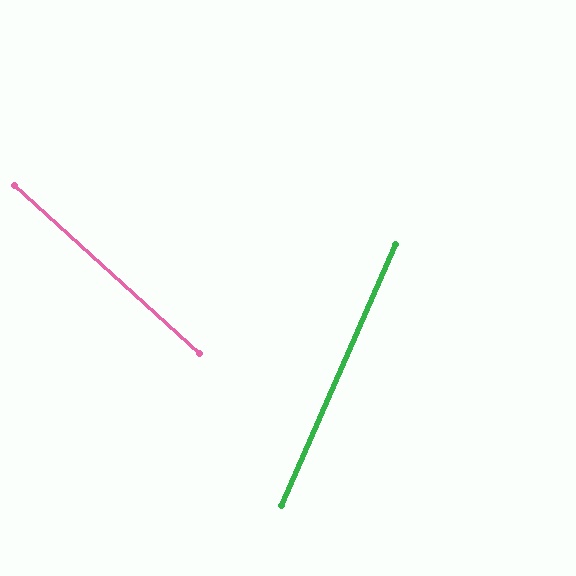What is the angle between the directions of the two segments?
Approximately 71 degrees.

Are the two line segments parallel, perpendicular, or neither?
Neither parallel nor perpendicular — they differ by about 71°.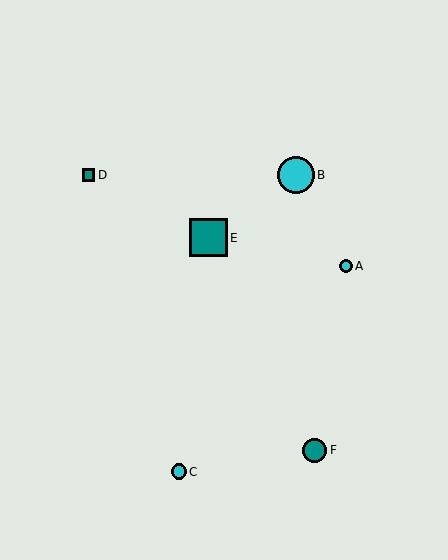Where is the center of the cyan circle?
The center of the cyan circle is at (296, 175).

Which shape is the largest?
The teal square (labeled E) is the largest.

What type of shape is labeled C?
Shape C is a cyan circle.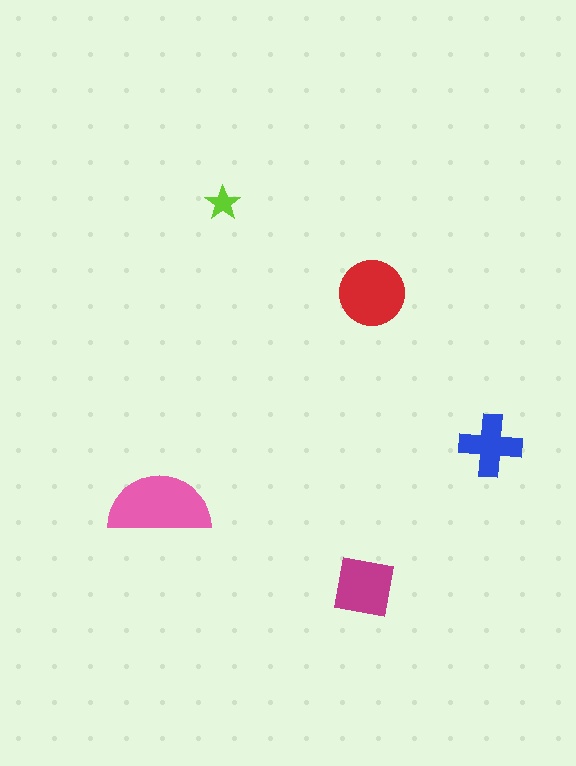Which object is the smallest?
The lime star.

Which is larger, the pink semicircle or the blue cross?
The pink semicircle.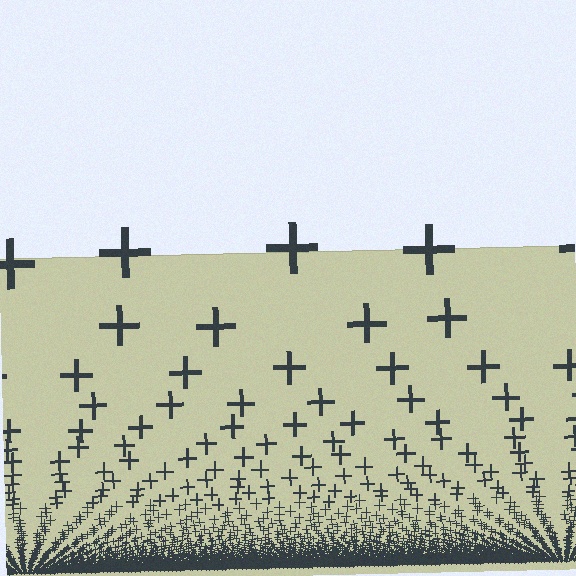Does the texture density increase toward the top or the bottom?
Density increases toward the bottom.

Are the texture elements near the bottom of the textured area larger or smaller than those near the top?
Smaller. The gradient is inverted — elements near the bottom are smaller and denser.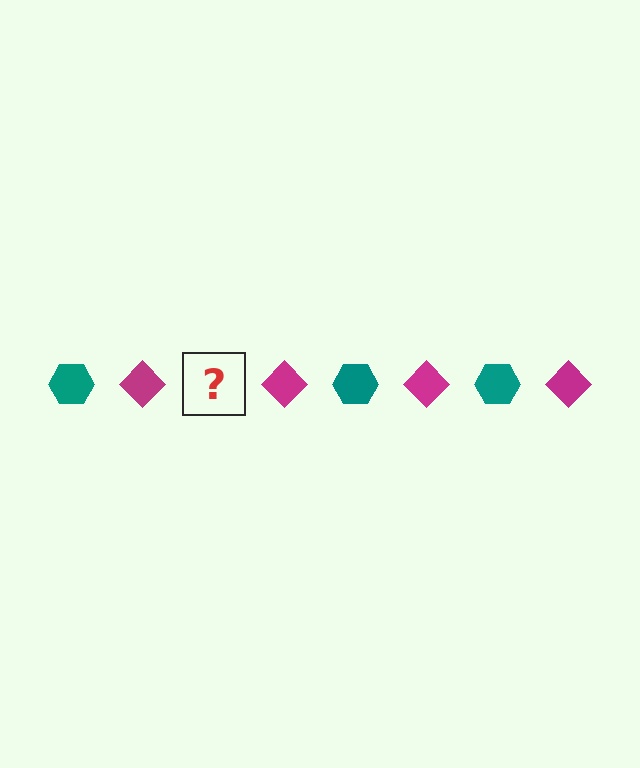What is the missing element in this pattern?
The missing element is a teal hexagon.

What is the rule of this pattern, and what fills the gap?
The rule is that the pattern alternates between teal hexagon and magenta diamond. The gap should be filled with a teal hexagon.